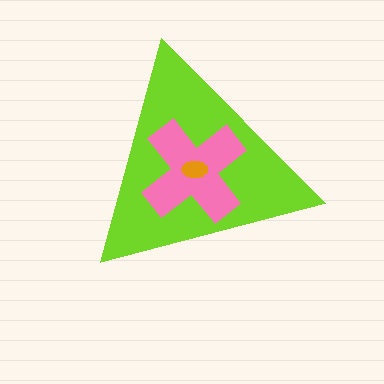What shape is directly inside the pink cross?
The orange ellipse.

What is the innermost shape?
The orange ellipse.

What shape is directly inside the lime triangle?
The pink cross.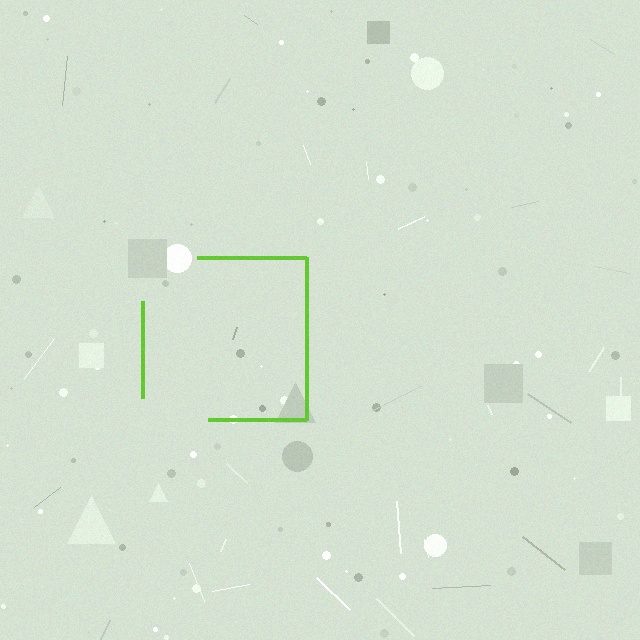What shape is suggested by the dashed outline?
The dashed outline suggests a square.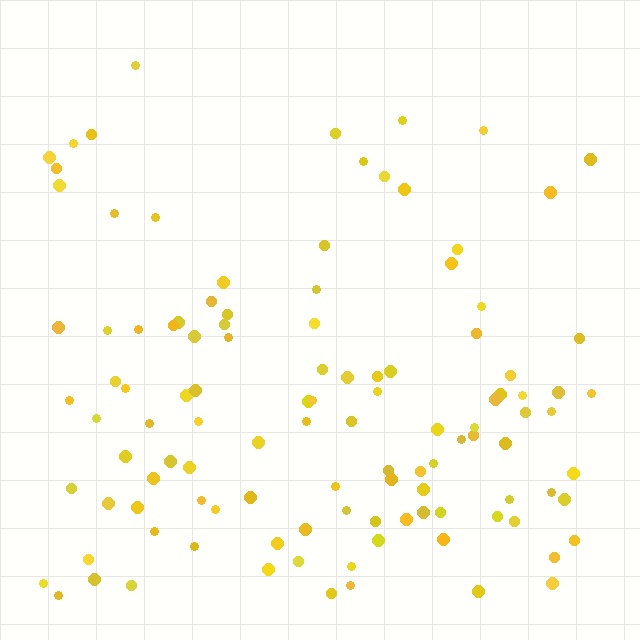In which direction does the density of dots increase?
From top to bottom, with the bottom side densest.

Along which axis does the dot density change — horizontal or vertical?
Vertical.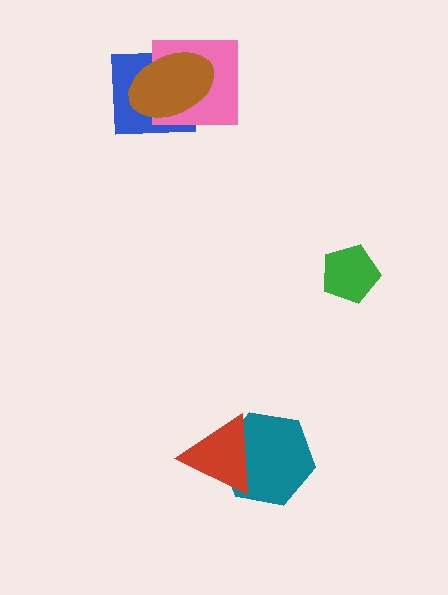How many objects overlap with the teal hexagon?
1 object overlaps with the teal hexagon.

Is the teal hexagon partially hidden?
Yes, it is partially covered by another shape.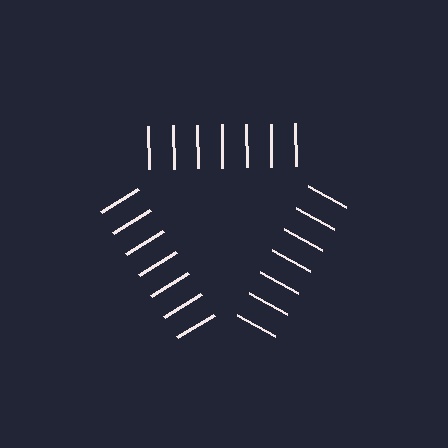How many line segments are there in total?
21 — 7 along each of the 3 edges.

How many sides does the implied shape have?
3 sides — the line-ends trace a triangle.